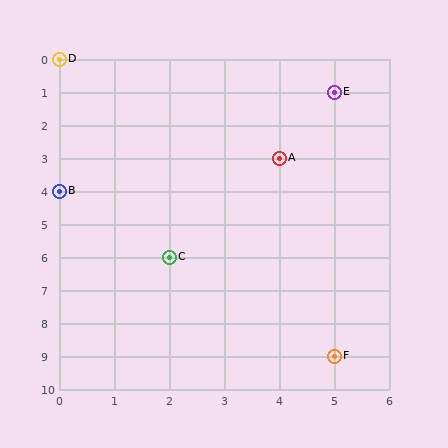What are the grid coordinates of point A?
Point A is at grid coordinates (4, 3).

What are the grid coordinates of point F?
Point F is at grid coordinates (5, 9).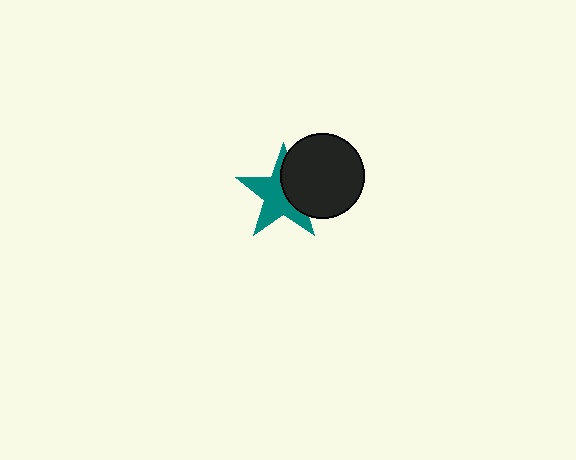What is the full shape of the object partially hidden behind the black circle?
The partially hidden object is a teal star.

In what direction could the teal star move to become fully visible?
The teal star could move left. That would shift it out from behind the black circle entirely.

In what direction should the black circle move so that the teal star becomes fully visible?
The black circle should move right. That is the shortest direction to clear the overlap and leave the teal star fully visible.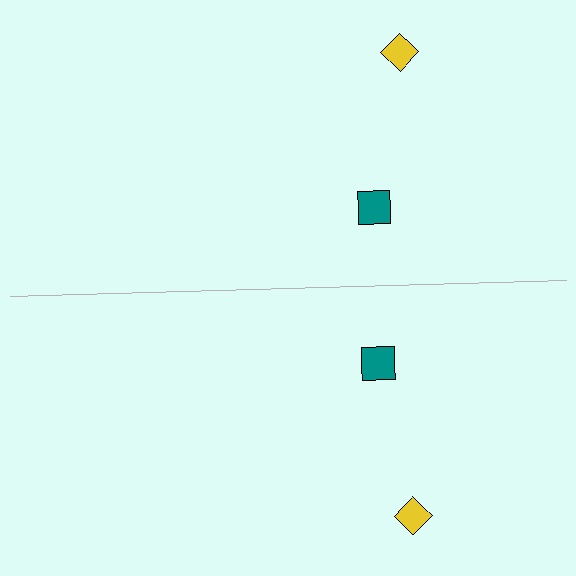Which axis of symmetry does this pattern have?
The pattern has a horizontal axis of symmetry running through the center of the image.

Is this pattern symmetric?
Yes, this pattern has bilateral (reflection) symmetry.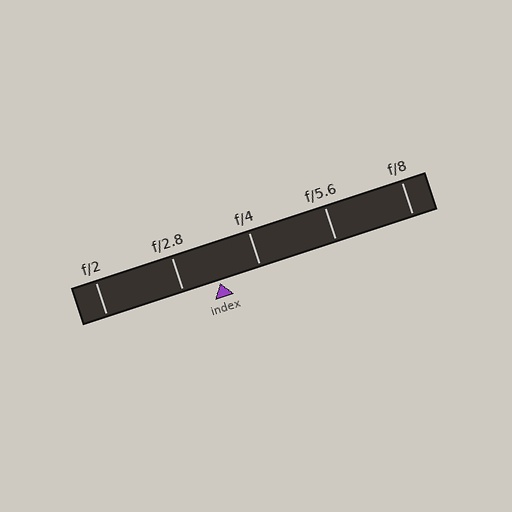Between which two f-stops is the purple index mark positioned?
The index mark is between f/2.8 and f/4.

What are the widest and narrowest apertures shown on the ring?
The widest aperture shown is f/2 and the narrowest is f/8.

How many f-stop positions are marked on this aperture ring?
There are 5 f-stop positions marked.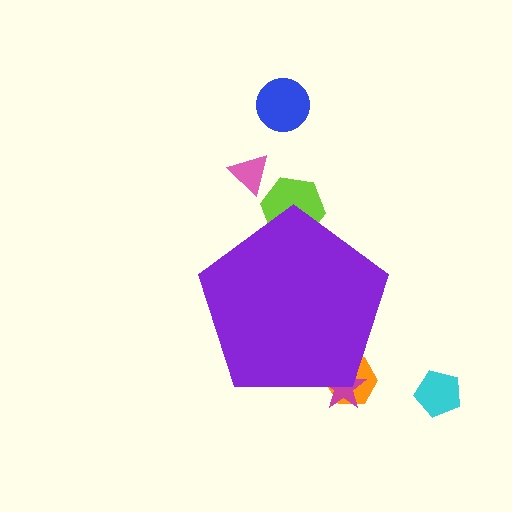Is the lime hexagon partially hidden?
Yes, the lime hexagon is partially hidden behind the purple pentagon.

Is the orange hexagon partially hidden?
Yes, the orange hexagon is partially hidden behind the purple pentagon.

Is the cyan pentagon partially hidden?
No, the cyan pentagon is fully visible.